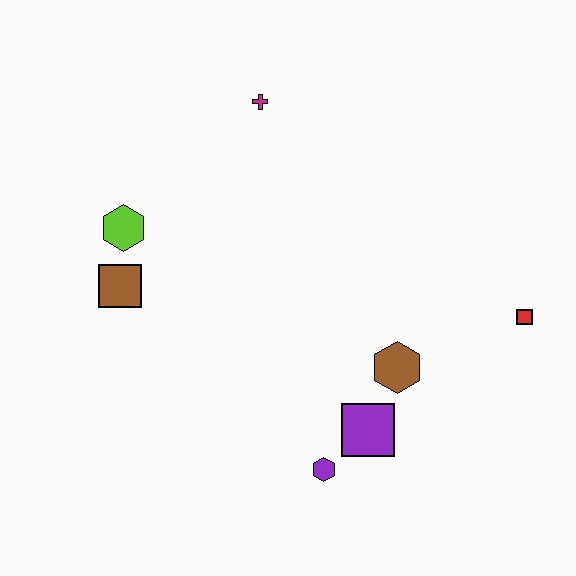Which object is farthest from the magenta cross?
The purple hexagon is farthest from the magenta cross.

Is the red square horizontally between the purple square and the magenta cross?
No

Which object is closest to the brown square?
The lime hexagon is closest to the brown square.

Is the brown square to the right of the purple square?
No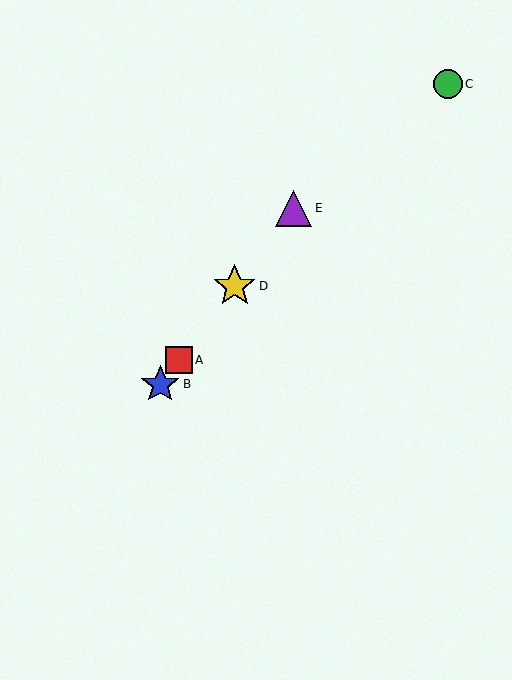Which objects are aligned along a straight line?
Objects A, B, D, E are aligned along a straight line.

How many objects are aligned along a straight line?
4 objects (A, B, D, E) are aligned along a straight line.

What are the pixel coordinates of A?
Object A is at (179, 360).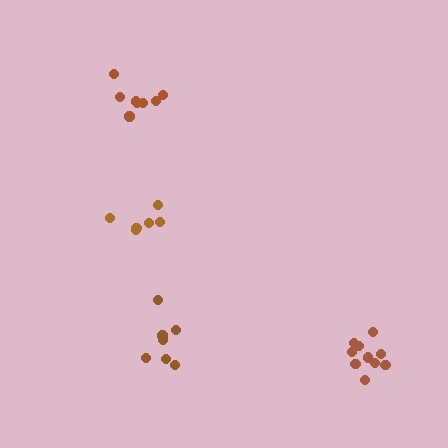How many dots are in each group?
Group 1: 8 dots, Group 2: 6 dots, Group 3: 10 dots, Group 4: 7 dots (31 total).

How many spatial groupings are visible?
There are 4 spatial groupings.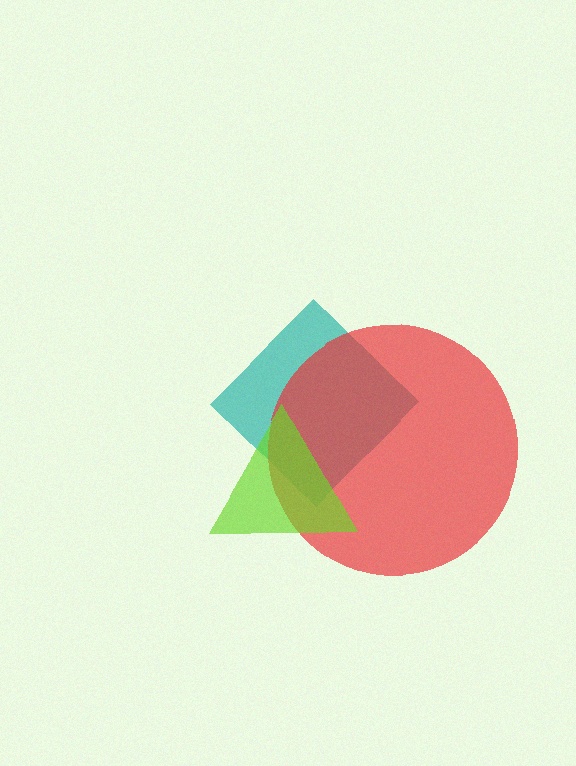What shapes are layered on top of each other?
The layered shapes are: a teal diamond, a red circle, a lime triangle.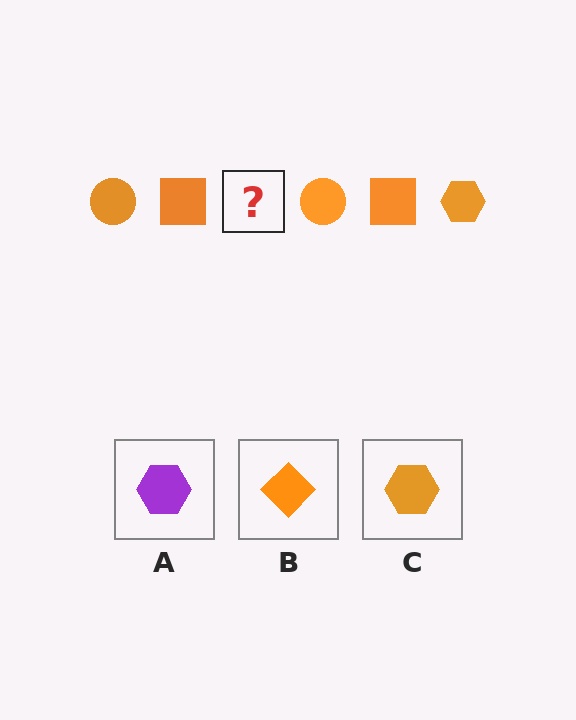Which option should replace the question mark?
Option C.